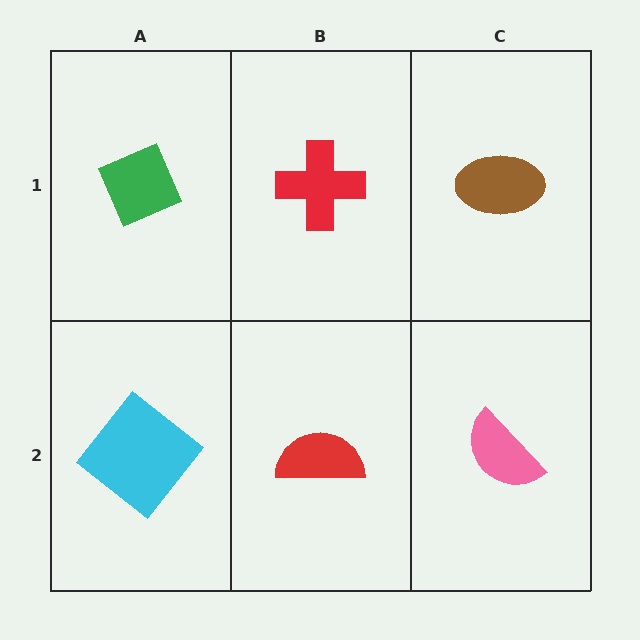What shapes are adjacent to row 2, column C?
A brown ellipse (row 1, column C), a red semicircle (row 2, column B).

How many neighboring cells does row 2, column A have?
2.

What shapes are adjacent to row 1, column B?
A red semicircle (row 2, column B), a green diamond (row 1, column A), a brown ellipse (row 1, column C).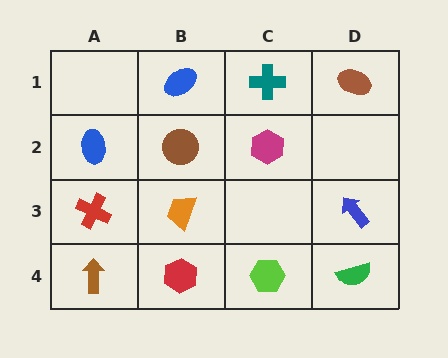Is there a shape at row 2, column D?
No, that cell is empty.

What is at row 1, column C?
A teal cross.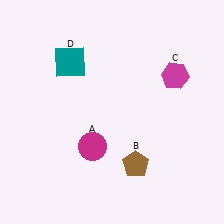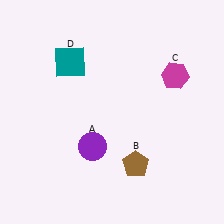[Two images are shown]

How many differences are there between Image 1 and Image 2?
There is 1 difference between the two images.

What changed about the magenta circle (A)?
In Image 1, A is magenta. In Image 2, it changed to purple.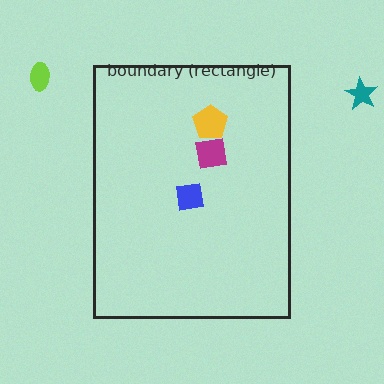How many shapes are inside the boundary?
3 inside, 2 outside.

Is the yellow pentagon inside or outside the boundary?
Inside.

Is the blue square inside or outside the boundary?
Inside.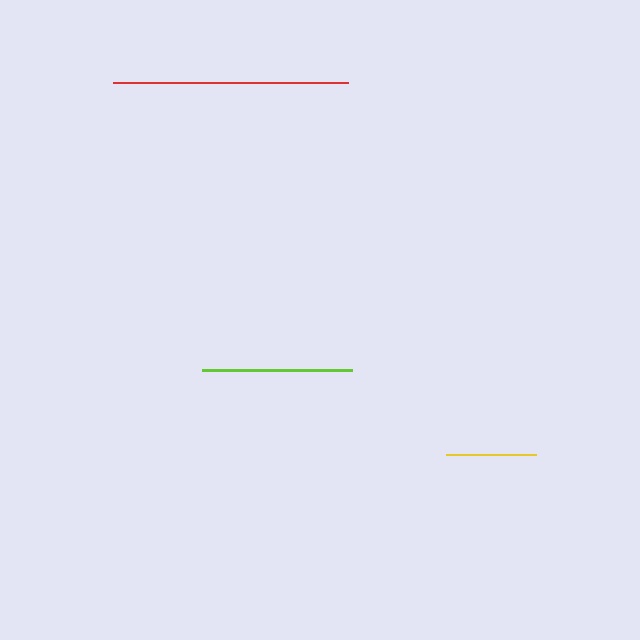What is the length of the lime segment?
The lime segment is approximately 150 pixels long.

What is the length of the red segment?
The red segment is approximately 234 pixels long.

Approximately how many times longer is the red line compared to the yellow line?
The red line is approximately 2.6 times the length of the yellow line.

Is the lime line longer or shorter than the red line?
The red line is longer than the lime line.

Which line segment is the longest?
The red line is the longest at approximately 234 pixels.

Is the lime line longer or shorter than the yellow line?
The lime line is longer than the yellow line.